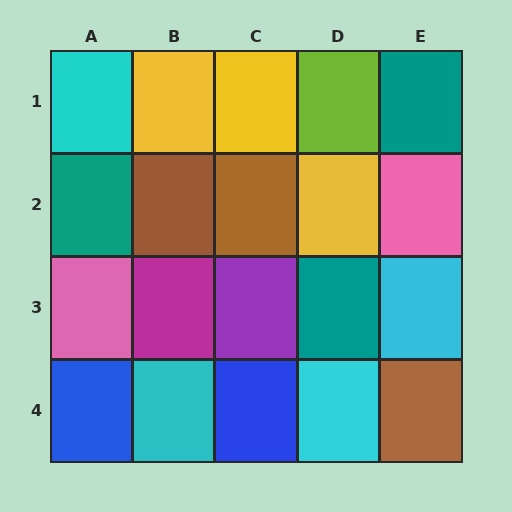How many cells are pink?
2 cells are pink.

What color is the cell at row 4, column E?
Brown.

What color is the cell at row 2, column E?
Pink.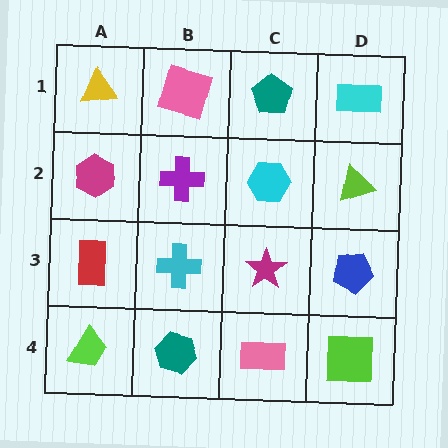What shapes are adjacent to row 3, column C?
A cyan hexagon (row 2, column C), a pink rectangle (row 4, column C), a cyan cross (row 3, column B), a blue pentagon (row 3, column D).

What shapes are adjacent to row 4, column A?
A red rectangle (row 3, column A), a teal hexagon (row 4, column B).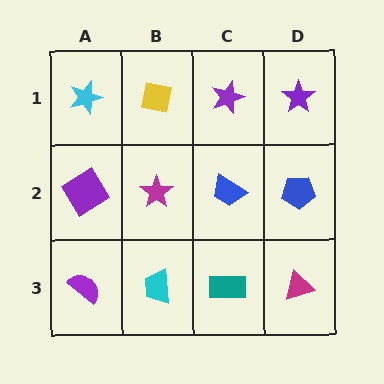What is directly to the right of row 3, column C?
A magenta triangle.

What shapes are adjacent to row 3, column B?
A magenta star (row 2, column B), a purple semicircle (row 3, column A), a teal rectangle (row 3, column C).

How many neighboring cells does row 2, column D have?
3.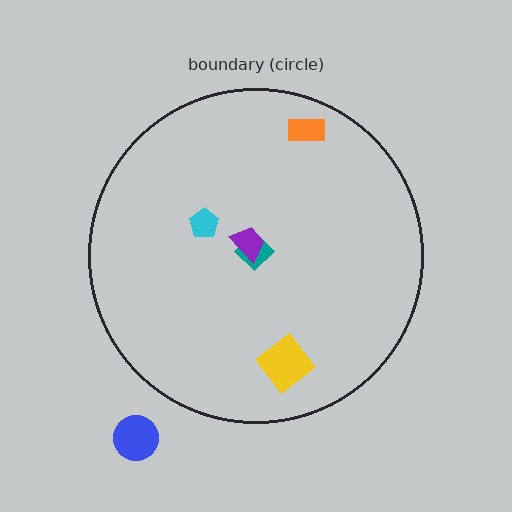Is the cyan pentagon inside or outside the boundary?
Inside.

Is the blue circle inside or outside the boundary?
Outside.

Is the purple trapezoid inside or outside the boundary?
Inside.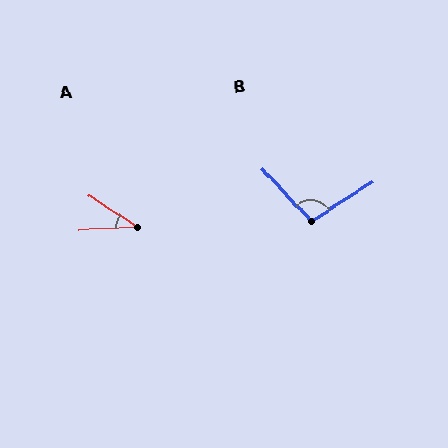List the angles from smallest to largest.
A (37°), B (100°).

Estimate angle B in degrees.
Approximately 100 degrees.